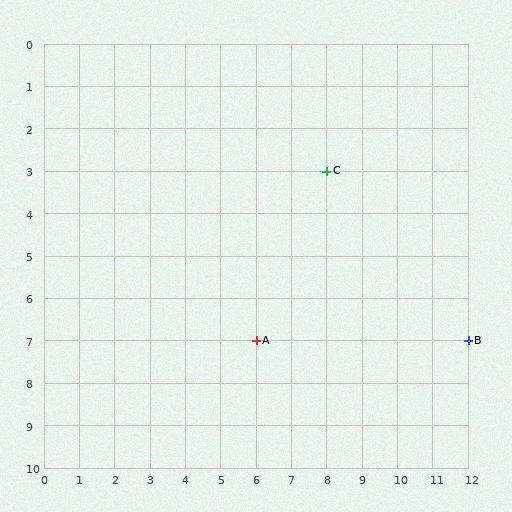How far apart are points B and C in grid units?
Points B and C are 4 columns and 4 rows apart (about 5.7 grid units diagonally).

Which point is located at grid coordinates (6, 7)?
Point A is at (6, 7).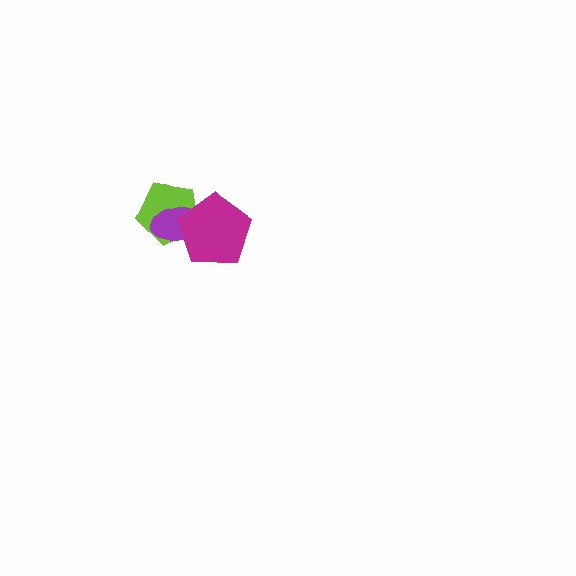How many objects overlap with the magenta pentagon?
2 objects overlap with the magenta pentagon.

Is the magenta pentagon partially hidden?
No, no other shape covers it.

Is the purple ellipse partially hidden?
Yes, it is partially covered by another shape.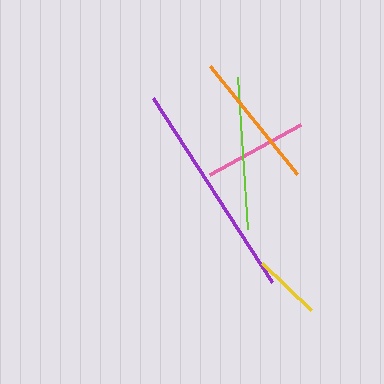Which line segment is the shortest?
The yellow line is the shortest at approximately 68 pixels.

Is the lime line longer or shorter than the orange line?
The lime line is longer than the orange line.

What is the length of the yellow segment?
The yellow segment is approximately 68 pixels long.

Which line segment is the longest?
The purple line is the longest at approximately 219 pixels.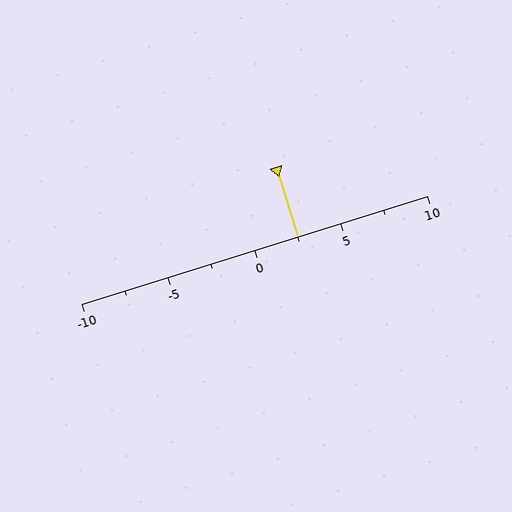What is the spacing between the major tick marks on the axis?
The major ticks are spaced 5 apart.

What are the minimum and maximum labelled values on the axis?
The axis runs from -10 to 10.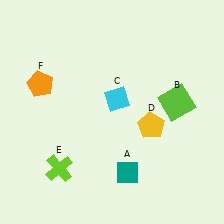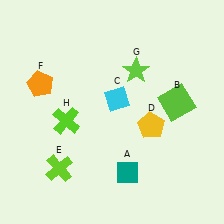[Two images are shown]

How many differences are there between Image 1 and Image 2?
There are 2 differences between the two images.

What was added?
A lime star (G), a lime cross (H) were added in Image 2.